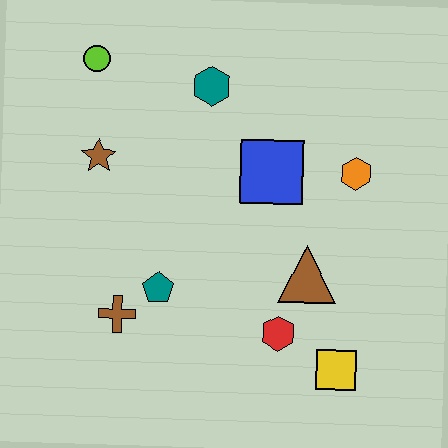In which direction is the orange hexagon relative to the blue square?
The orange hexagon is to the right of the blue square.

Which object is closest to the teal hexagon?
The blue square is closest to the teal hexagon.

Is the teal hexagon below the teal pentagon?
No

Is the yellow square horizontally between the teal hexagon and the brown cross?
No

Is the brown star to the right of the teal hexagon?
No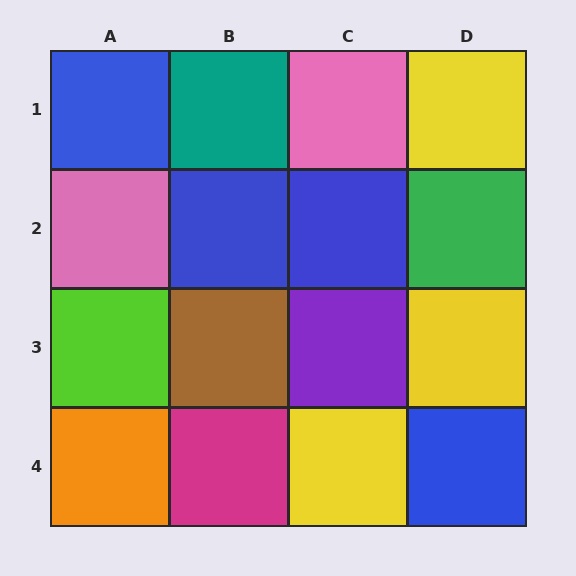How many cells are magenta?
1 cell is magenta.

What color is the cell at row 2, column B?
Blue.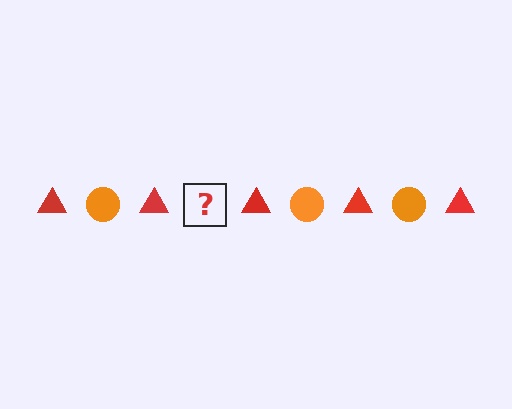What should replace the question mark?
The question mark should be replaced with an orange circle.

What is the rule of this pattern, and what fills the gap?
The rule is that the pattern alternates between red triangle and orange circle. The gap should be filled with an orange circle.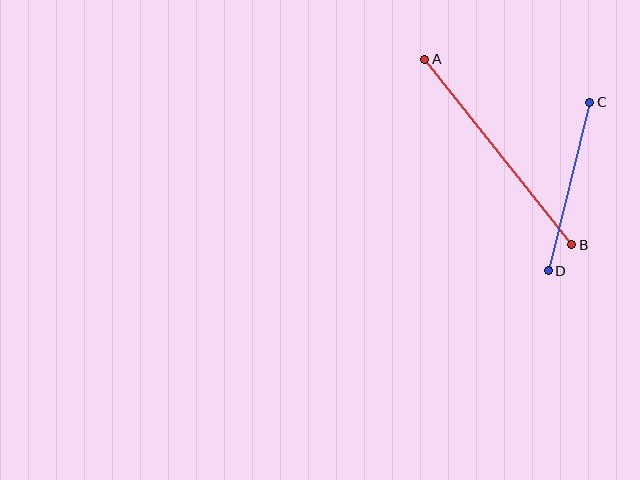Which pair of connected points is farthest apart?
Points A and B are farthest apart.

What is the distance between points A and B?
The distance is approximately 237 pixels.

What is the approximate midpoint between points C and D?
The midpoint is at approximately (569, 187) pixels.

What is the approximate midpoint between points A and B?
The midpoint is at approximately (498, 152) pixels.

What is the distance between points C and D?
The distance is approximately 174 pixels.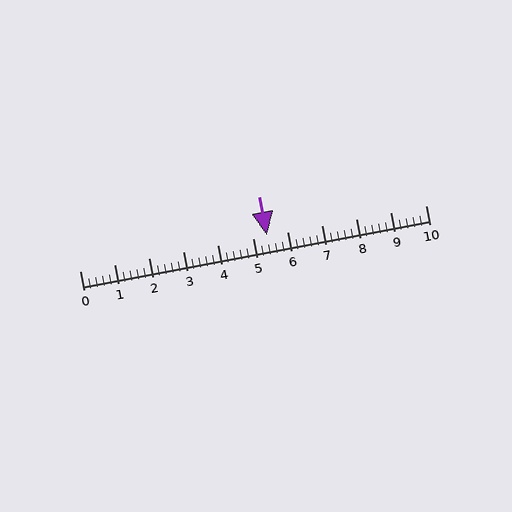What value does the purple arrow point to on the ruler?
The purple arrow points to approximately 5.4.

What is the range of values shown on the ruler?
The ruler shows values from 0 to 10.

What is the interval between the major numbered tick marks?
The major tick marks are spaced 1 units apart.